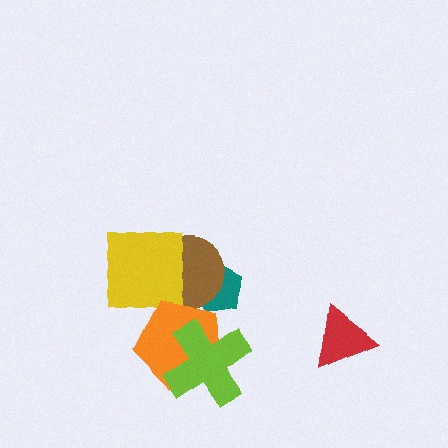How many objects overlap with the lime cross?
1 object overlaps with the lime cross.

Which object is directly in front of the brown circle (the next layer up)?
The yellow square is directly in front of the brown circle.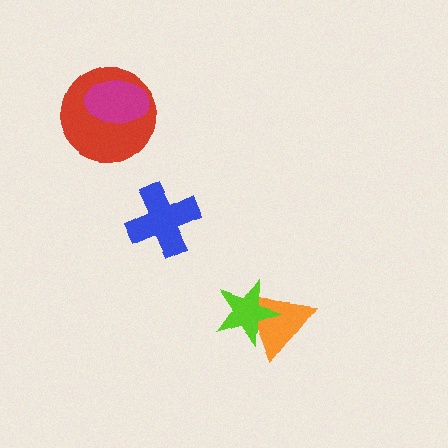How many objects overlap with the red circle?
1 object overlaps with the red circle.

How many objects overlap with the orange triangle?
1 object overlaps with the orange triangle.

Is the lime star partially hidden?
No, no other shape covers it.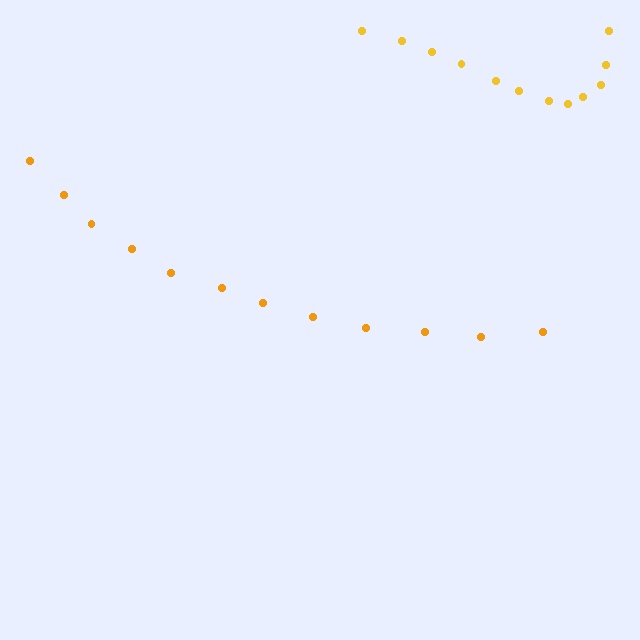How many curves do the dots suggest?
There are 2 distinct paths.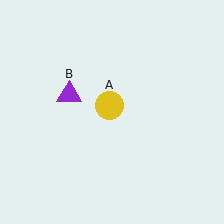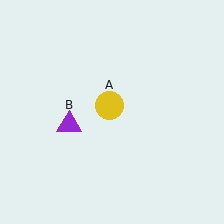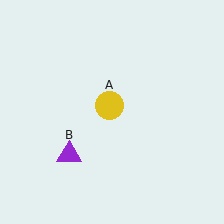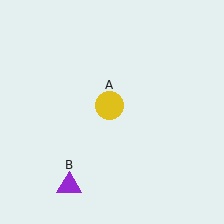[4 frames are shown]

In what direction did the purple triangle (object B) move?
The purple triangle (object B) moved down.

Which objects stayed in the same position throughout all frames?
Yellow circle (object A) remained stationary.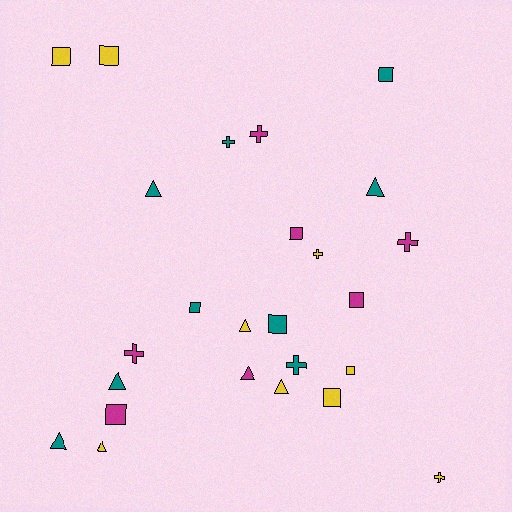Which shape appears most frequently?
Square, with 10 objects.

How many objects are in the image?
There are 25 objects.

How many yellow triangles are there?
There are 3 yellow triangles.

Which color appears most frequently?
Teal, with 9 objects.